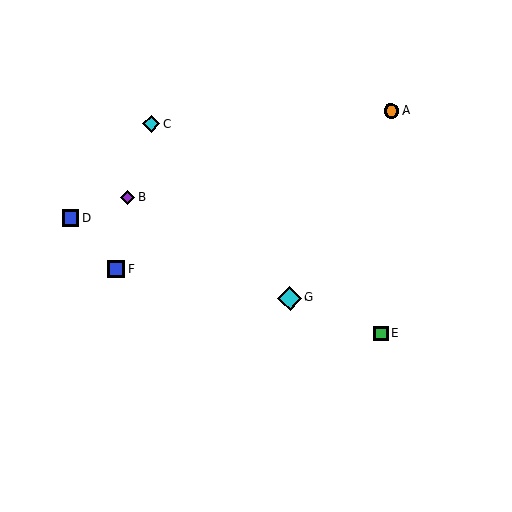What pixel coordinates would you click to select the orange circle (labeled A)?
Click at (391, 111) to select the orange circle A.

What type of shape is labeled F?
Shape F is a blue square.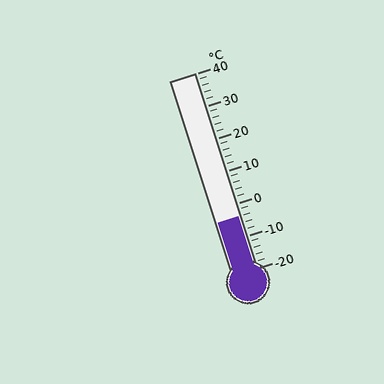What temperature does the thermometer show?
The thermometer shows approximately -4°C.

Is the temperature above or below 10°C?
The temperature is below 10°C.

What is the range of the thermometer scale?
The thermometer scale ranges from -20°C to 40°C.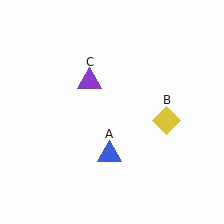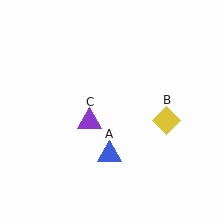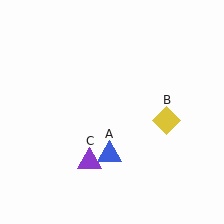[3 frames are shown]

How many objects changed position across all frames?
1 object changed position: purple triangle (object C).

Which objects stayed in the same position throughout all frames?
Blue triangle (object A) and yellow diamond (object B) remained stationary.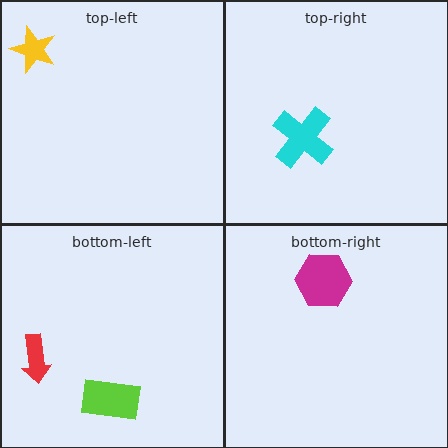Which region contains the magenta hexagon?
The bottom-right region.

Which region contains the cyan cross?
The top-right region.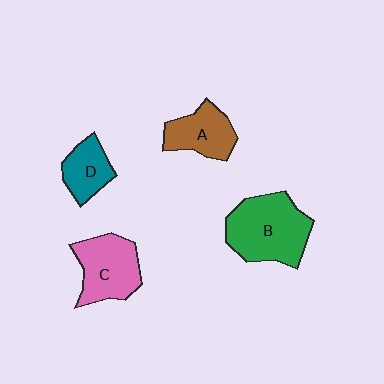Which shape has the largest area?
Shape B (green).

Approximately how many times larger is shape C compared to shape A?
Approximately 1.3 times.